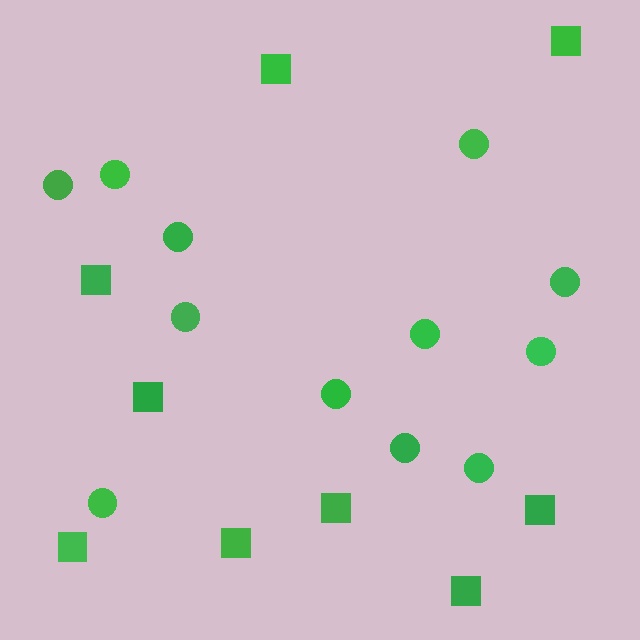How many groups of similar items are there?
There are 2 groups: one group of squares (9) and one group of circles (12).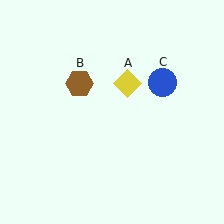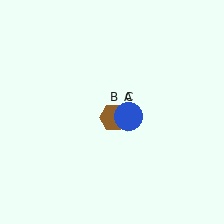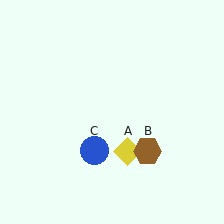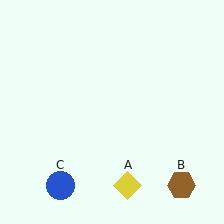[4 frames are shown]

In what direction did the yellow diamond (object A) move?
The yellow diamond (object A) moved down.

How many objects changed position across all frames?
3 objects changed position: yellow diamond (object A), brown hexagon (object B), blue circle (object C).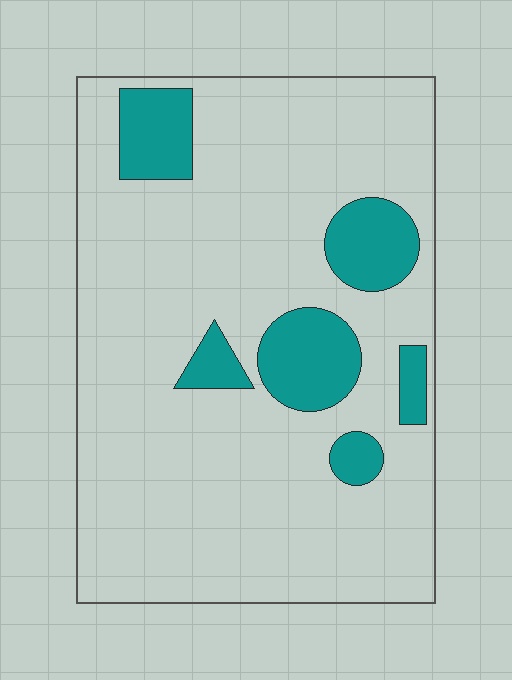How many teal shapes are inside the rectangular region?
6.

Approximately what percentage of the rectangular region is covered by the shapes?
Approximately 15%.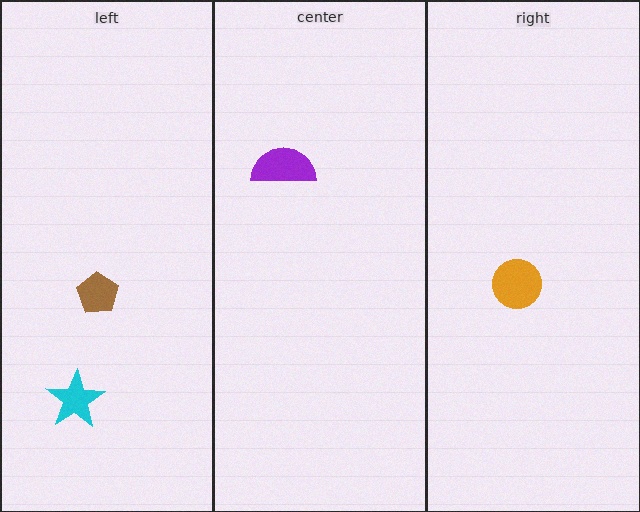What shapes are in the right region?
The orange circle.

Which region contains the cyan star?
The left region.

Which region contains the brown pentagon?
The left region.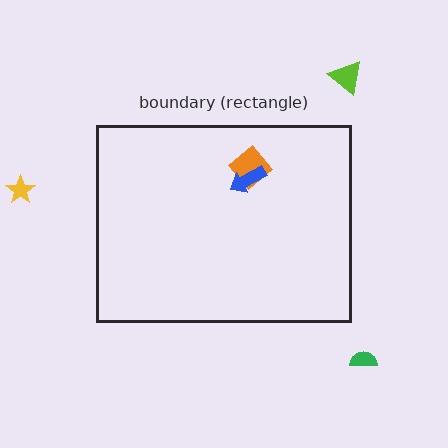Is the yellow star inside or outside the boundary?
Outside.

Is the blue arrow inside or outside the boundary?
Inside.